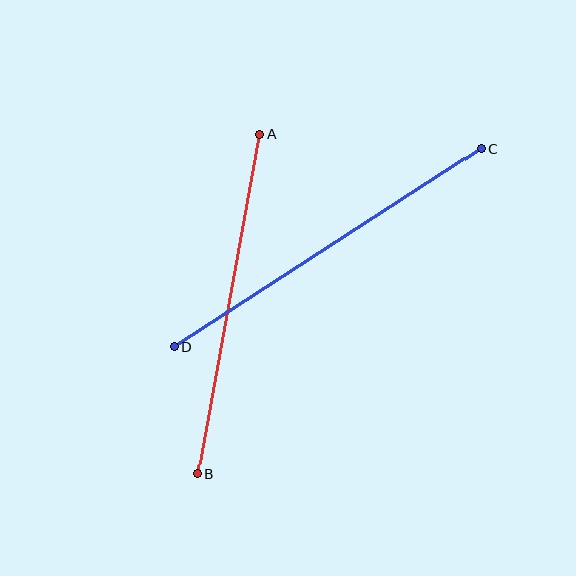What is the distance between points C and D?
The distance is approximately 366 pixels.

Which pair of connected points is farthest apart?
Points C and D are farthest apart.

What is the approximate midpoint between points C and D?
The midpoint is at approximately (328, 247) pixels.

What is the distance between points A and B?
The distance is approximately 345 pixels.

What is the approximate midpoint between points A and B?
The midpoint is at approximately (229, 304) pixels.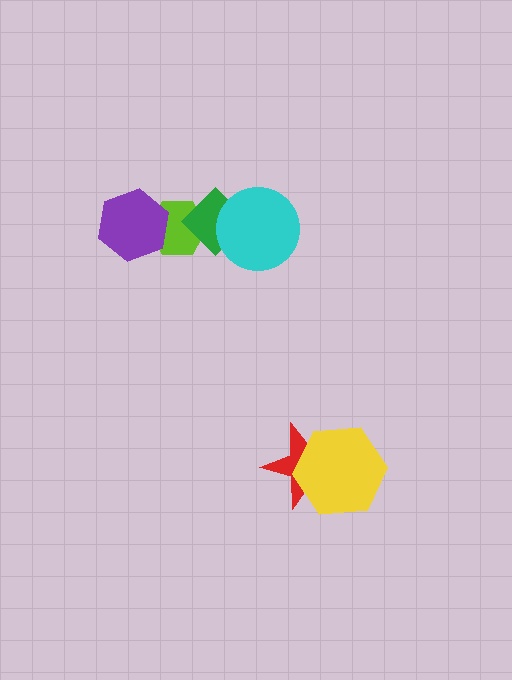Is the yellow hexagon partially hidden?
No, no other shape covers it.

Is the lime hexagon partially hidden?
Yes, it is partially covered by another shape.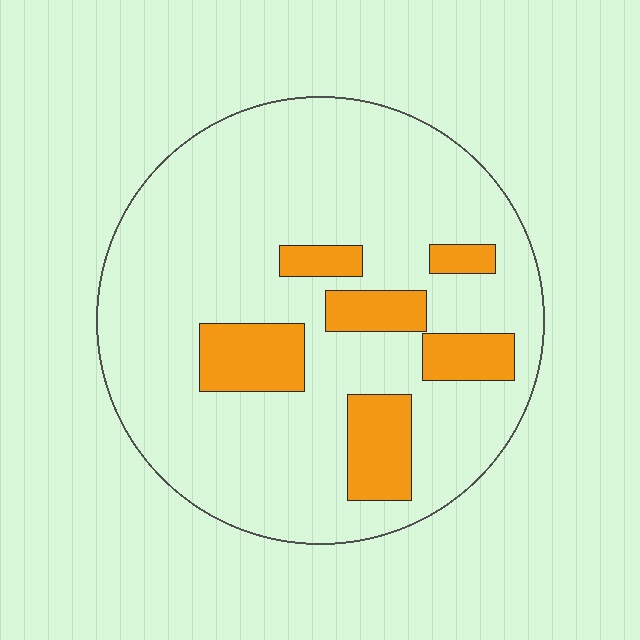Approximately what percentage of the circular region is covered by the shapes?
Approximately 20%.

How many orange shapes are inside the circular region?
6.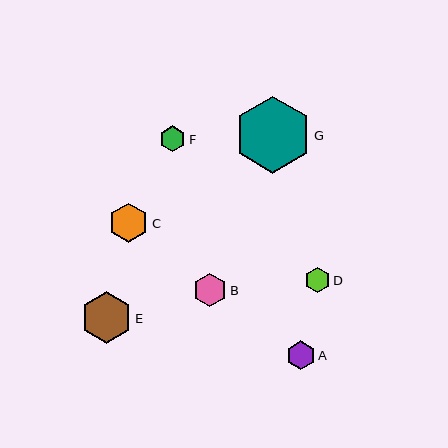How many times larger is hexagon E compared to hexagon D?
Hexagon E is approximately 2.1 times the size of hexagon D.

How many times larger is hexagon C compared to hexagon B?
Hexagon C is approximately 1.2 times the size of hexagon B.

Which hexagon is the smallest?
Hexagon D is the smallest with a size of approximately 25 pixels.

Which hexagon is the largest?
Hexagon G is the largest with a size of approximately 77 pixels.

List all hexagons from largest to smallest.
From largest to smallest: G, E, C, B, A, F, D.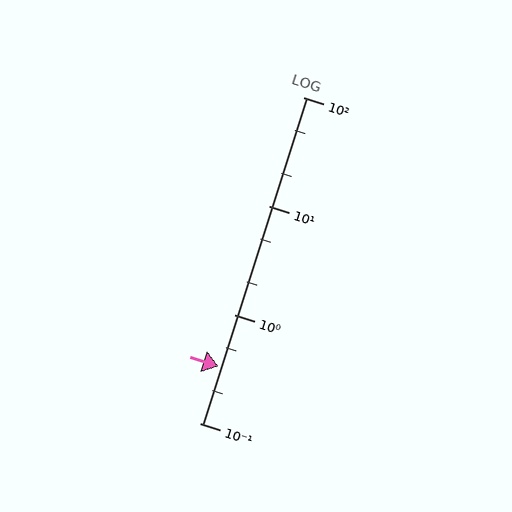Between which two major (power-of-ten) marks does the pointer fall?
The pointer is between 0.1 and 1.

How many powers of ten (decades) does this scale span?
The scale spans 3 decades, from 0.1 to 100.